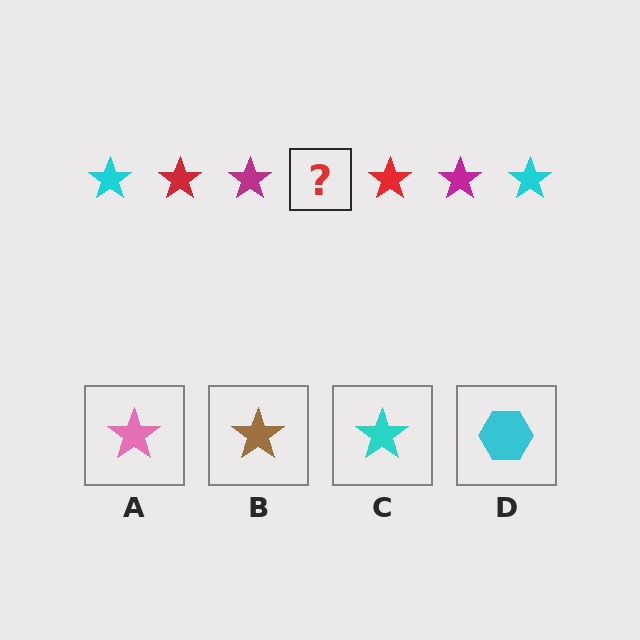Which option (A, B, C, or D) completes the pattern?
C.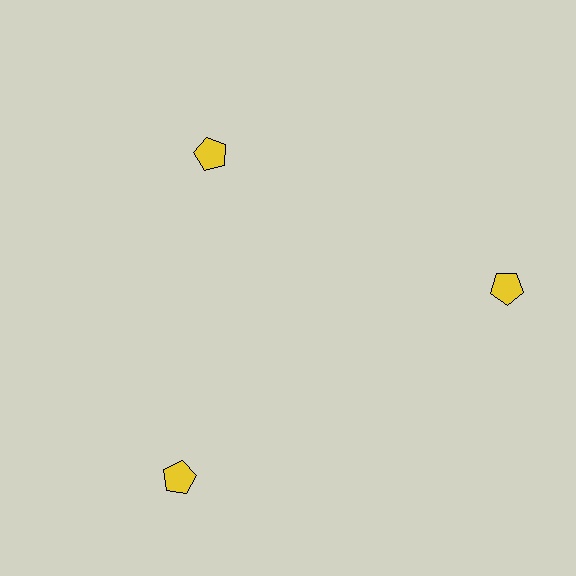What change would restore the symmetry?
The symmetry would be restored by moving it outward, back onto the ring so that all 3 pentagons sit at equal angles and equal distance from the center.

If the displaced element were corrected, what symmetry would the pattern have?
It would have 3-fold rotational symmetry — the pattern would map onto itself every 120 degrees.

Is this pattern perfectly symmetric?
No. The 3 yellow pentagons are arranged in a ring, but one element near the 11 o'clock position is pulled inward toward the center, breaking the 3-fold rotational symmetry.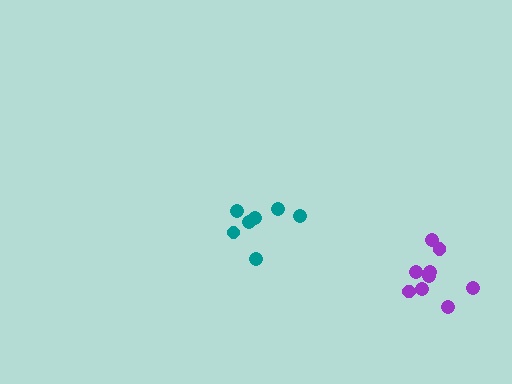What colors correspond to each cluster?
The clusters are colored: purple, teal.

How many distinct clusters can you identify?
There are 2 distinct clusters.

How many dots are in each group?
Group 1: 9 dots, Group 2: 7 dots (16 total).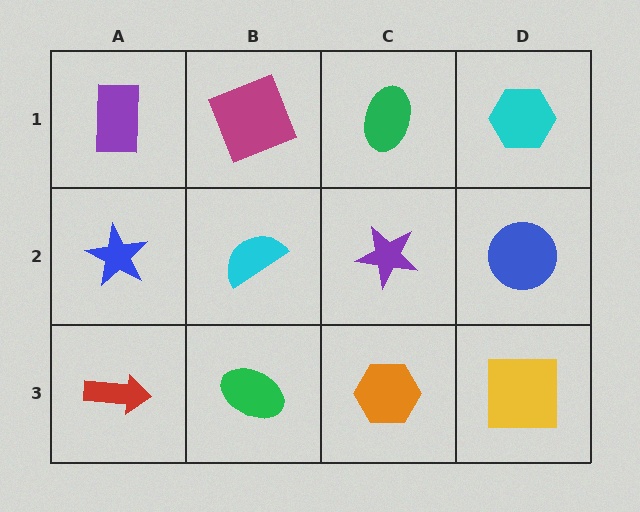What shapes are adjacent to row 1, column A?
A blue star (row 2, column A), a magenta square (row 1, column B).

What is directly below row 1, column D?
A blue circle.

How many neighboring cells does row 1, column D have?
2.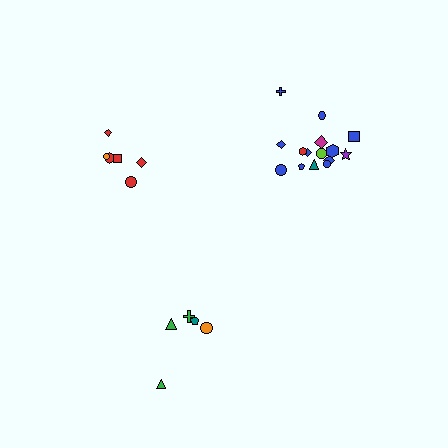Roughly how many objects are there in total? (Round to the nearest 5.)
Roughly 25 objects in total.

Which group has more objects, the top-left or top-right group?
The top-right group.